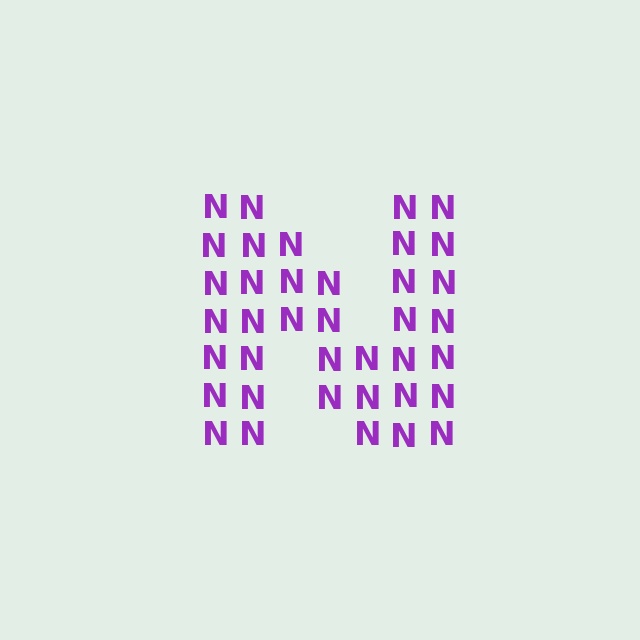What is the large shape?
The large shape is the letter N.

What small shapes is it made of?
It is made of small letter N's.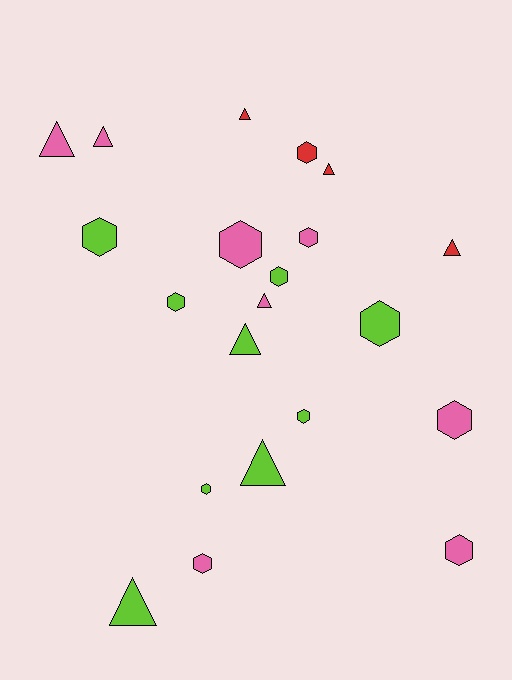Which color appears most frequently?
Lime, with 9 objects.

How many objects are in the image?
There are 21 objects.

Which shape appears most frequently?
Hexagon, with 12 objects.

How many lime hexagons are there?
There are 6 lime hexagons.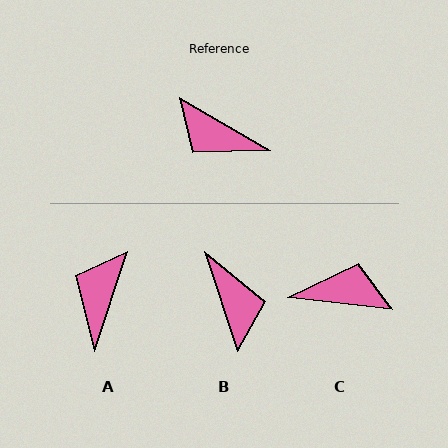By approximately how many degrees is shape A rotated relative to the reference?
Approximately 78 degrees clockwise.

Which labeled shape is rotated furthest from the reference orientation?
C, about 156 degrees away.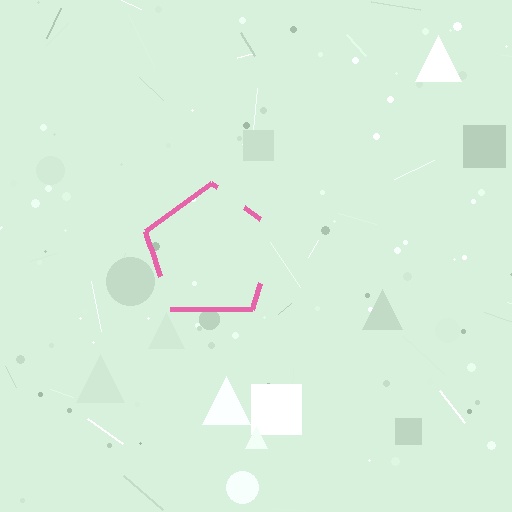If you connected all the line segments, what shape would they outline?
They would outline a pentagon.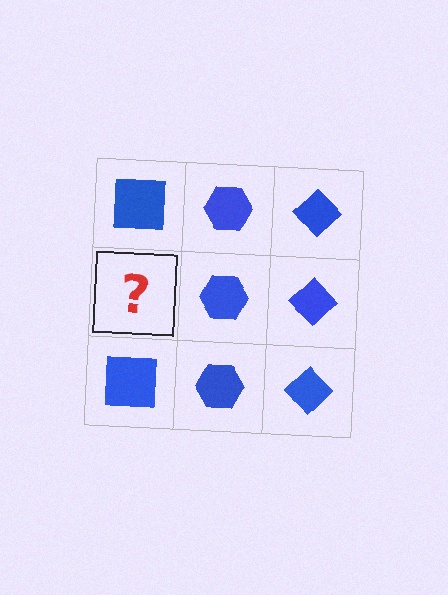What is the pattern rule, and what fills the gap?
The rule is that each column has a consistent shape. The gap should be filled with a blue square.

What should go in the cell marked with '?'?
The missing cell should contain a blue square.